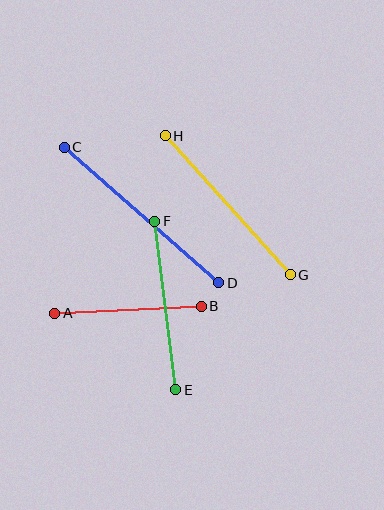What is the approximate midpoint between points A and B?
The midpoint is at approximately (128, 310) pixels.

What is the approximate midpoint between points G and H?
The midpoint is at approximately (228, 205) pixels.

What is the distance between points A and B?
The distance is approximately 147 pixels.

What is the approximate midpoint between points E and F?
The midpoint is at approximately (165, 306) pixels.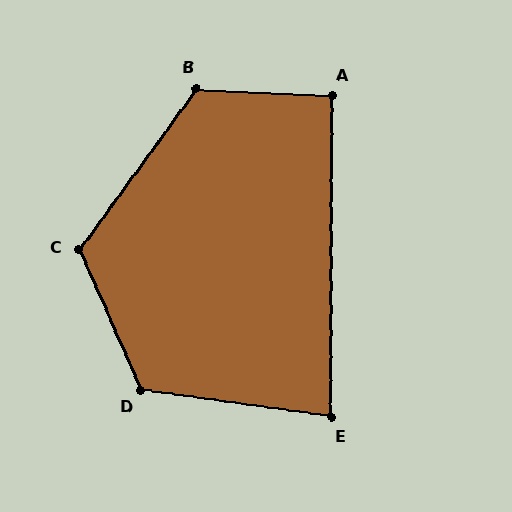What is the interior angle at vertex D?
Approximately 121 degrees (obtuse).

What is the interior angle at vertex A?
Approximately 93 degrees (approximately right).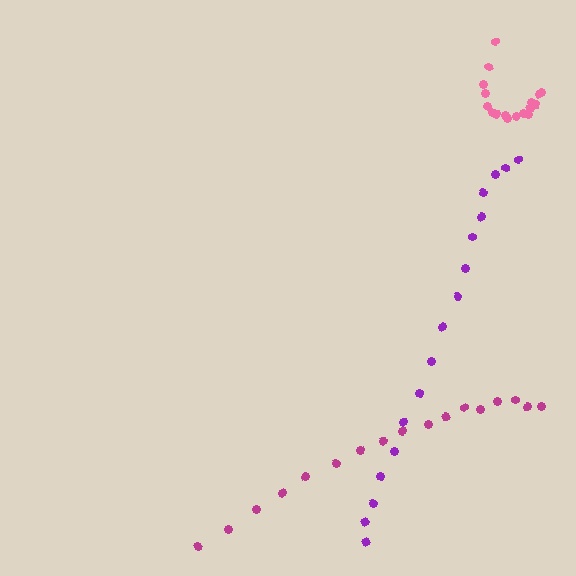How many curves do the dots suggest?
There are 3 distinct paths.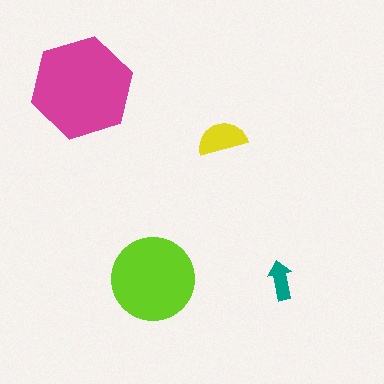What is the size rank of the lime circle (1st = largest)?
2nd.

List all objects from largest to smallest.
The magenta hexagon, the lime circle, the yellow semicircle, the teal arrow.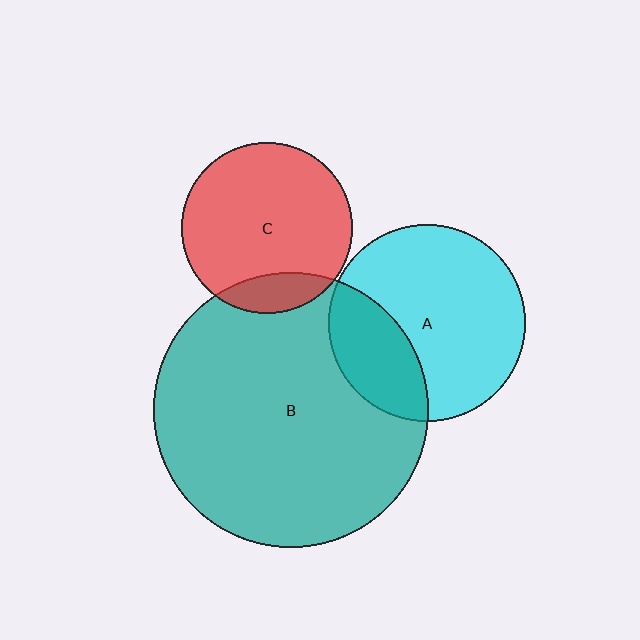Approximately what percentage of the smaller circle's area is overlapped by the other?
Approximately 30%.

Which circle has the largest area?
Circle B (teal).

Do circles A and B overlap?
Yes.